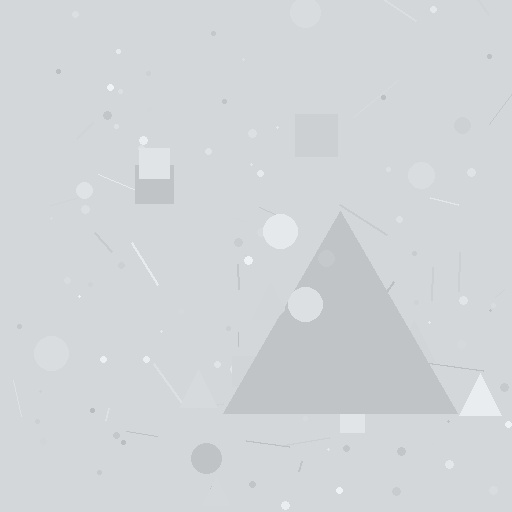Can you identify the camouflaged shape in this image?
The camouflaged shape is a triangle.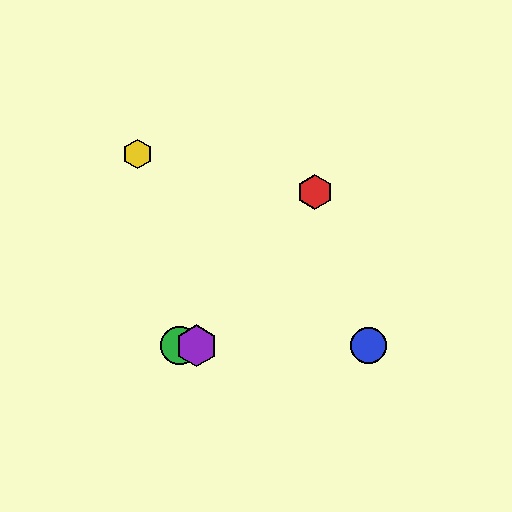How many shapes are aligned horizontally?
3 shapes (the blue circle, the green circle, the purple hexagon) are aligned horizontally.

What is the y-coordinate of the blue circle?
The blue circle is at y≈346.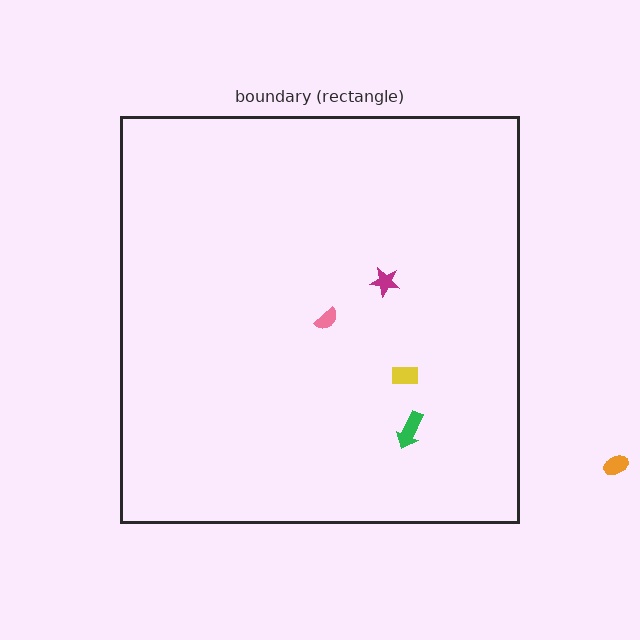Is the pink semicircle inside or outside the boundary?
Inside.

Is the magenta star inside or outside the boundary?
Inside.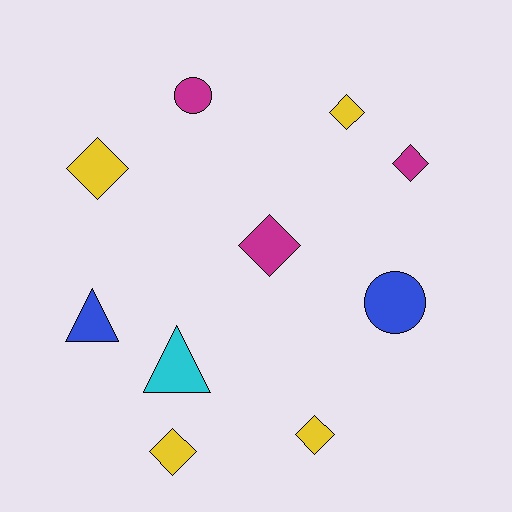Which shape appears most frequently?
Diamond, with 6 objects.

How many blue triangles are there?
There is 1 blue triangle.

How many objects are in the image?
There are 10 objects.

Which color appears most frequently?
Yellow, with 4 objects.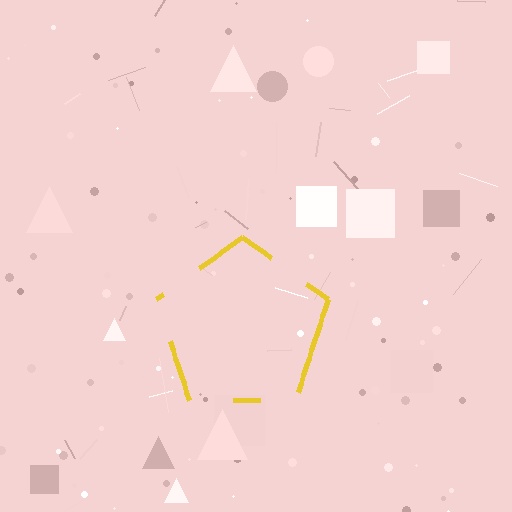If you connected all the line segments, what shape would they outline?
They would outline a pentagon.